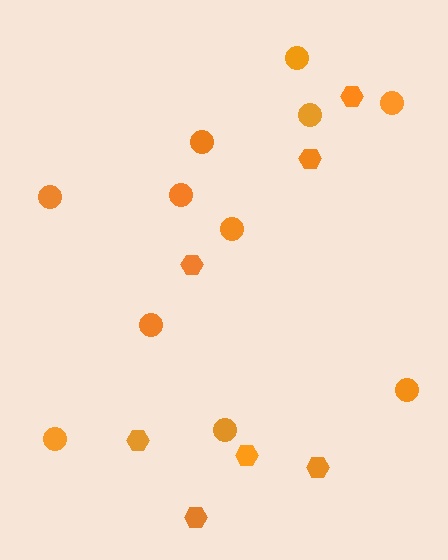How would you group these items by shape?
There are 2 groups: one group of hexagons (7) and one group of circles (11).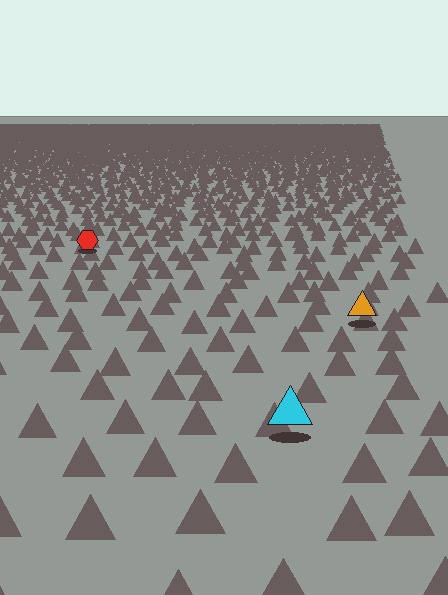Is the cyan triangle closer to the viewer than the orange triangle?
Yes. The cyan triangle is closer — you can tell from the texture gradient: the ground texture is coarser near it.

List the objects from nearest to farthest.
From nearest to farthest: the cyan triangle, the orange triangle, the red hexagon.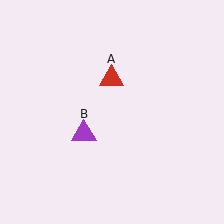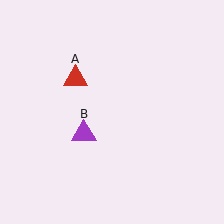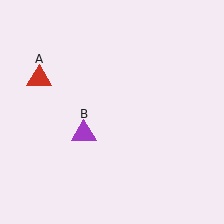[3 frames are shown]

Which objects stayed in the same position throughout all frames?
Purple triangle (object B) remained stationary.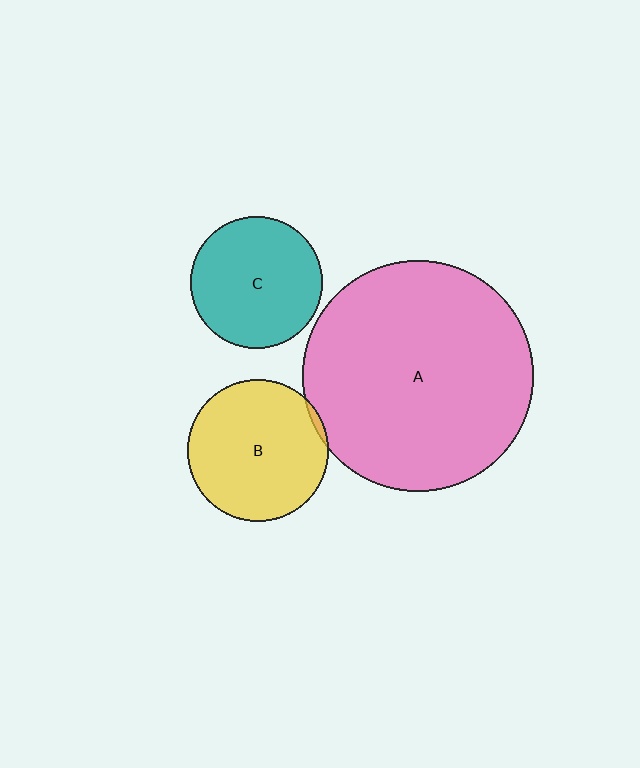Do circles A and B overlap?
Yes.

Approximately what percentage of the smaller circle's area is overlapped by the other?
Approximately 5%.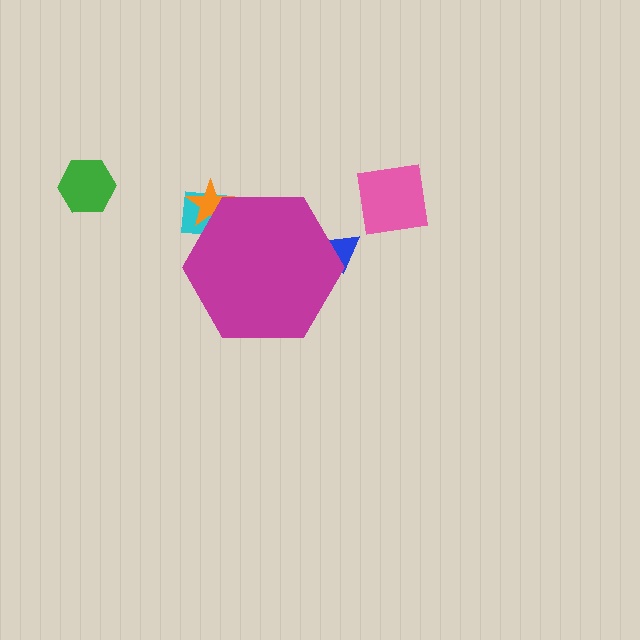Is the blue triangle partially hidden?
Yes, the blue triangle is partially hidden behind the magenta hexagon.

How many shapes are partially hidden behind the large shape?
3 shapes are partially hidden.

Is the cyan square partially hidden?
Yes, the cyan square is partially hidden behind the magenta hexagon.